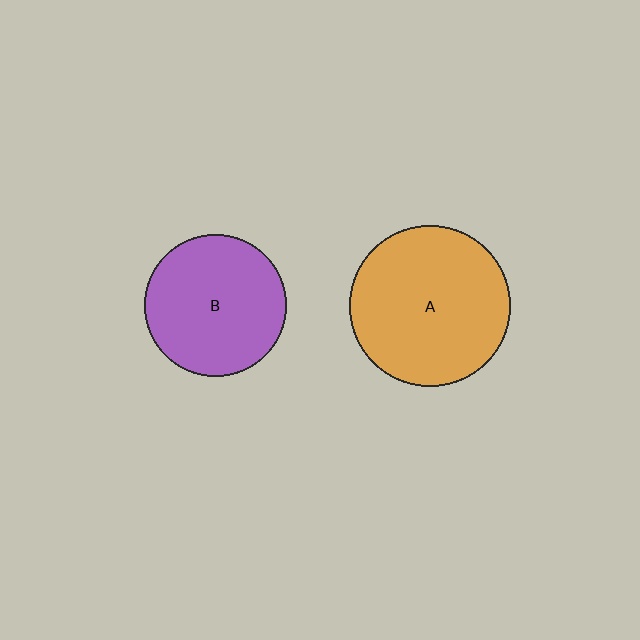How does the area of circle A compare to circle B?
Approximately 1.3 times.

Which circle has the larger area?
Circle A (orange).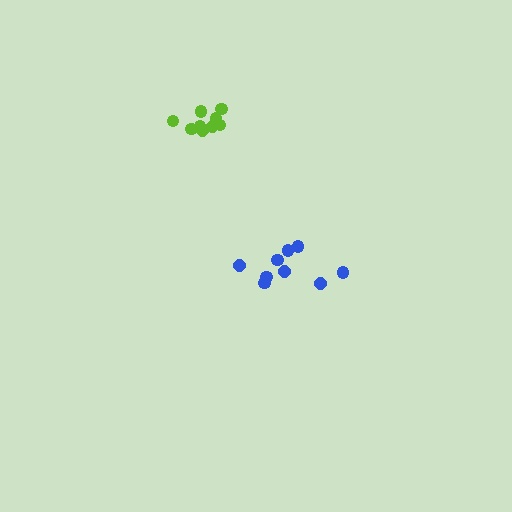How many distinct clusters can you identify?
There are 2 distinct clusters.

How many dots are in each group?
Group 1: 9 dots, Group 2: 9 dots (18 total).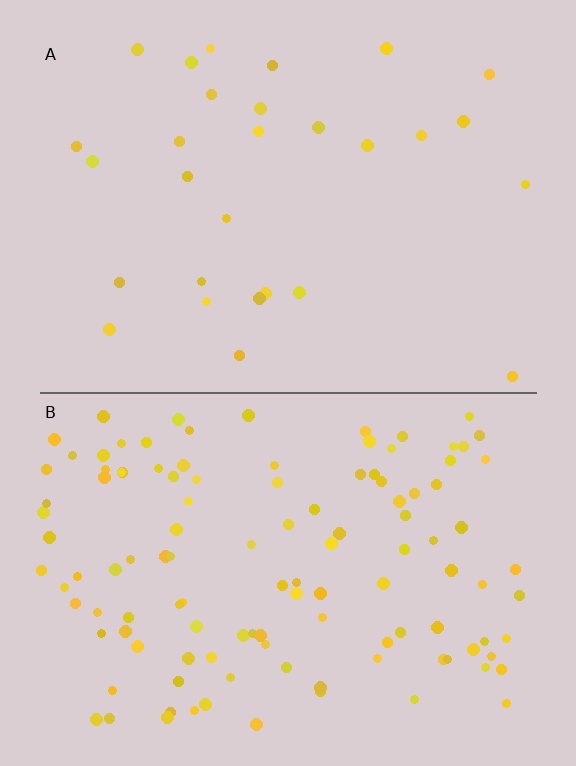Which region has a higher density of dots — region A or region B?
B (the bottom).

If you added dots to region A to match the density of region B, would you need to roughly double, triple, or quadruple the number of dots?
Approximately quadruple.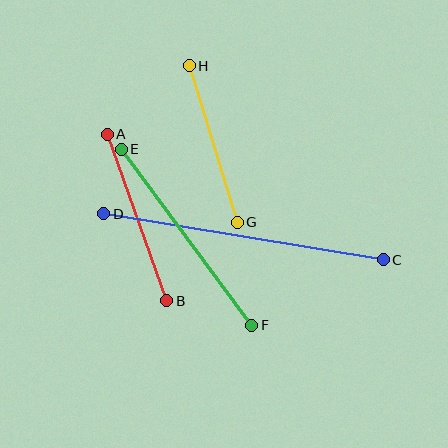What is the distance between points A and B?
The distance is approximately 177 pixels.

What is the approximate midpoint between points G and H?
The midpoint is at approximately (213, 144) pixels.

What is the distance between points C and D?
The distance is approximately 284 pixels.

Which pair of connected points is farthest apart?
Points C and D are farthest apart.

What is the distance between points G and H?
The distance is approximately 164 pixels.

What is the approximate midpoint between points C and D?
The midpoint is at approximately (244, 237) pixels.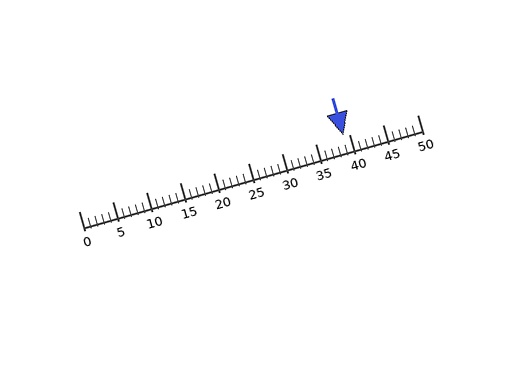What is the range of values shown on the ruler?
The ruler shows values from 0 to 50.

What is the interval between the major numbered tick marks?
The major tick marks are spaced 5 units apart.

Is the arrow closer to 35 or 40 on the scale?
The arrow is closer to 40.